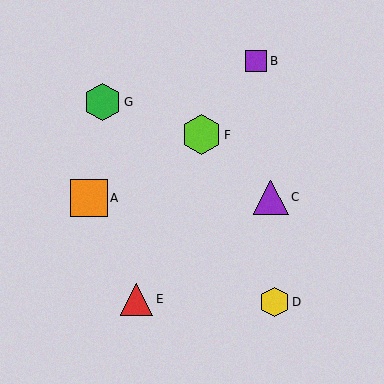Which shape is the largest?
The lime hexagon (labeled F) is the largest.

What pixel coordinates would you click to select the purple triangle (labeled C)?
Click at (271, 197) to select the purple triangle C.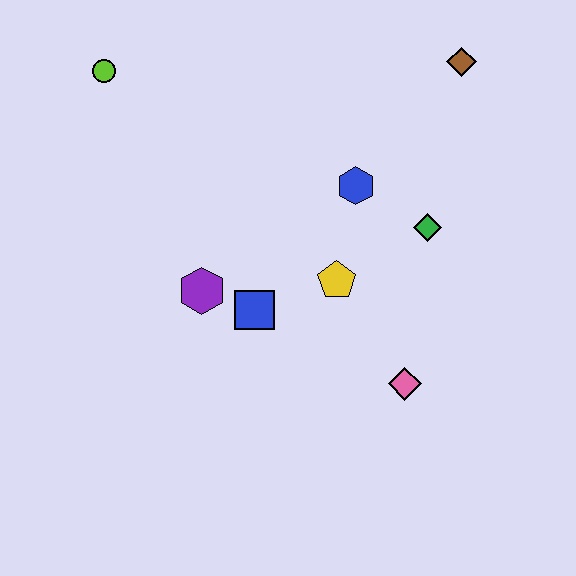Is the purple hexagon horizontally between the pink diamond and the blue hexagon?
No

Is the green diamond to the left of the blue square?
No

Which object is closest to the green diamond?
The blue hexagon is closest to the green diamond.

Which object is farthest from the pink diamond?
The lime circle is farthest from the pink diamond.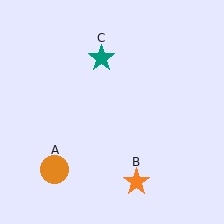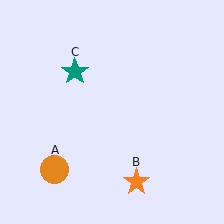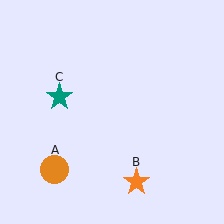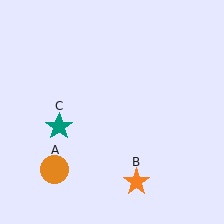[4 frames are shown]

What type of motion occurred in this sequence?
The teal star (object C) rotated counterclockwise around the center of the scene.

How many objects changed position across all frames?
1 object changed position: teal star (object C).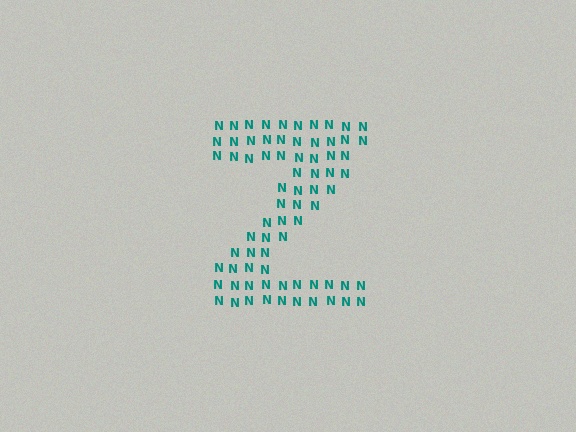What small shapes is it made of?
It is made of small letter N's.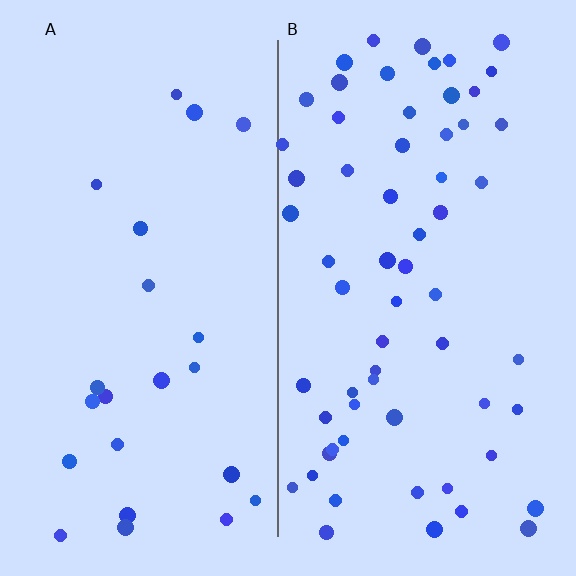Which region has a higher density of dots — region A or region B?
B (the right).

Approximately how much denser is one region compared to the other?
Approximately 2.7× — region B over region A.